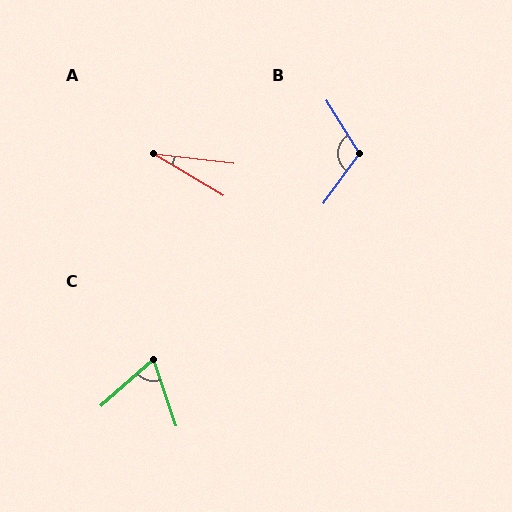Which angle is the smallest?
A, at approximately 24 degrees.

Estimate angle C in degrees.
Approximately 67 degrees.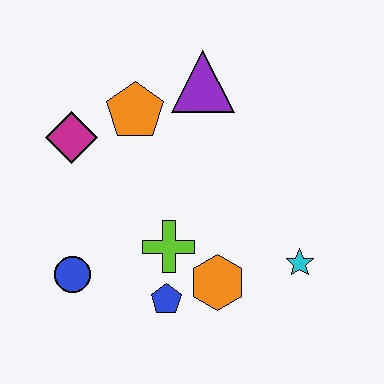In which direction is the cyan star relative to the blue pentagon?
The cyan star is to the right of the blue pentagon.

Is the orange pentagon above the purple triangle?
No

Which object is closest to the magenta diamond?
The orange pentagon is closest to the magenta diamond.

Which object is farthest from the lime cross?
The purple triangle is farthest from the lime cross.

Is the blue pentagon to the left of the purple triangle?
Yes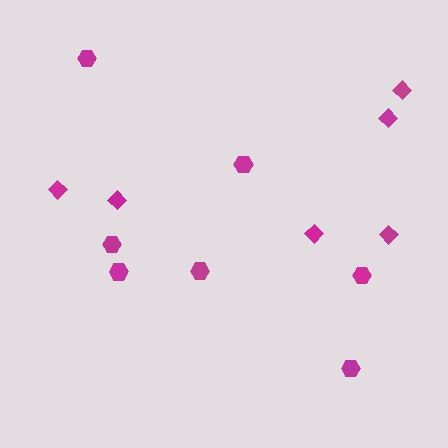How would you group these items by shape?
There are 2 groups: one group of hexagons (7) and one group of diamonds (6).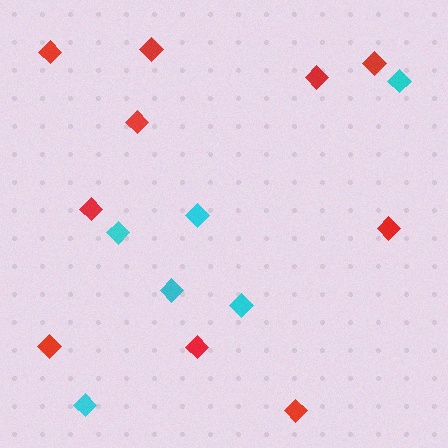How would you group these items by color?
There are 2 groups: one group of red diamonds (10) and one group of cyan diamonds (6).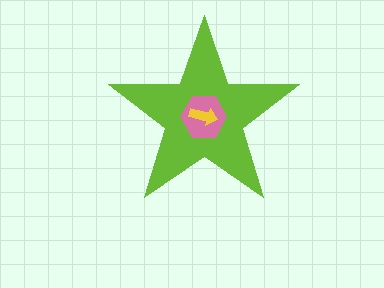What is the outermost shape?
The lime star.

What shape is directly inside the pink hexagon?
The yellow arrow.